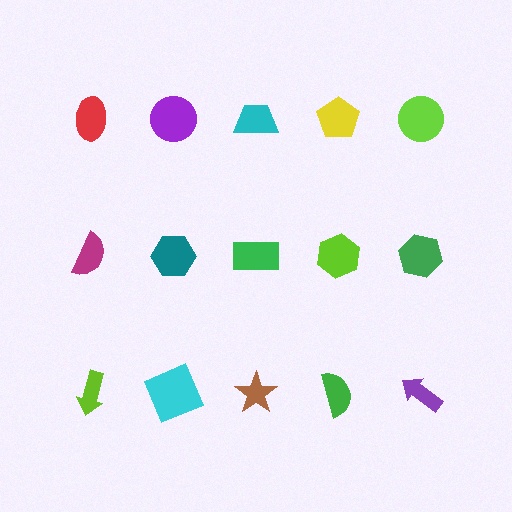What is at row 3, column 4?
A green semicircle.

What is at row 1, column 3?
A cyan trapezoid.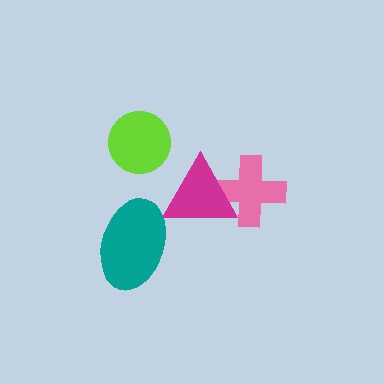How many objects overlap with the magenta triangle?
1 object overlaps with the magenta triangle.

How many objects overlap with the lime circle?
0 objects overlap with the lime circle.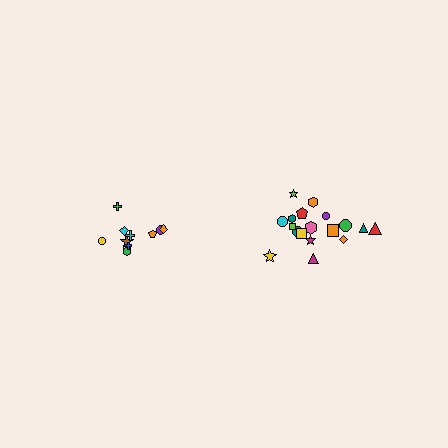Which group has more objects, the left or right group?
The right group.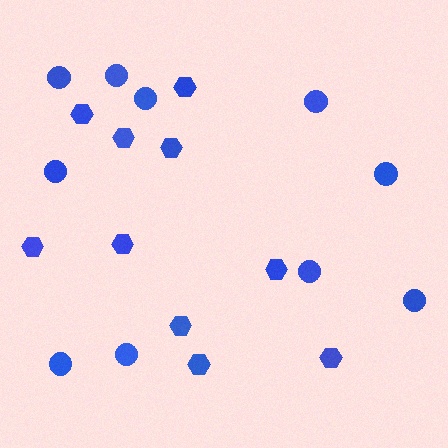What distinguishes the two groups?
There are 2 groups: one group of circles (10) and one group of hexagons (10).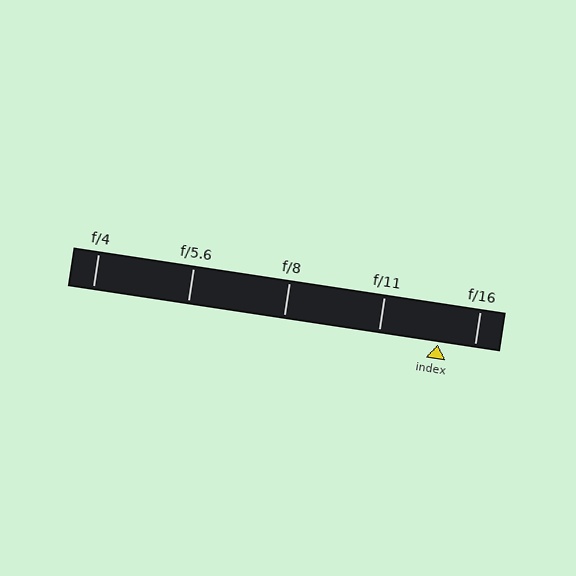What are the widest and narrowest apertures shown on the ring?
The widest aperture shown is f/4 and the narrowest is f/16.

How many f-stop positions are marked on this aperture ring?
There are 5 f-stop positions marked.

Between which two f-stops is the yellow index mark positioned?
The index mark is between f/11 and f/16.